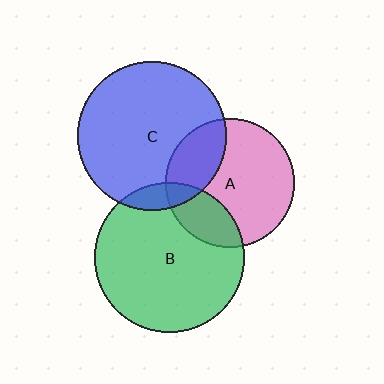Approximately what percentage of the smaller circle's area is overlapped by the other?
Approximately 10%.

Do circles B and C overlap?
Yes.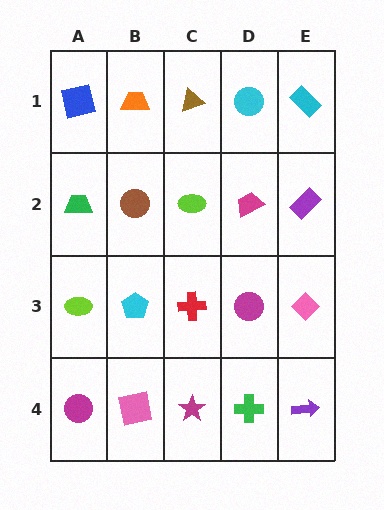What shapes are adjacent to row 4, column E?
A pink diamond (row 3, column E), a green cross (row 4, column D).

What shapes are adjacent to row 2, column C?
A brown triangle (row 1, column C), a red cross (row 3, column C), a brown circle (row 2, column B), a magenta trapezoid (row 2, column D).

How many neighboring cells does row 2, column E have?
3.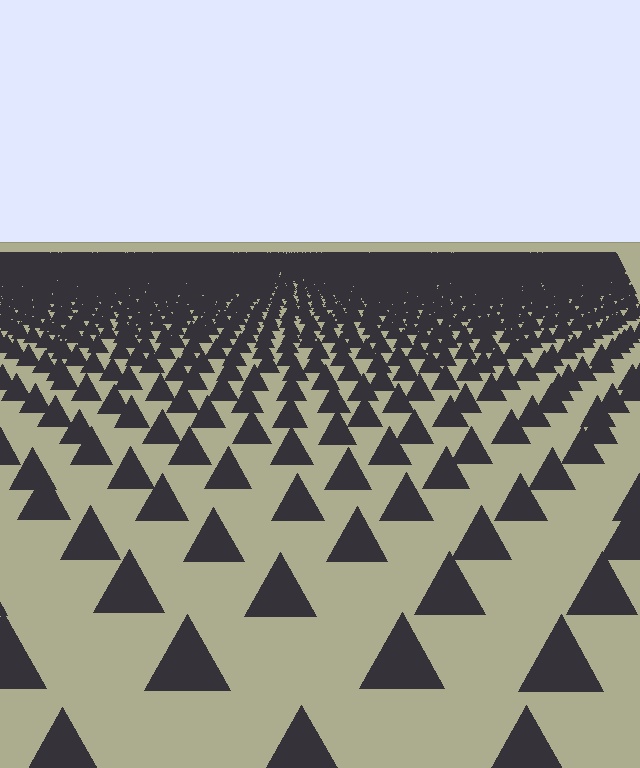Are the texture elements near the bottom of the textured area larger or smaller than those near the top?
Larger. Near the bottom, elements are closer to the viewer and appear at a bigger on-screen size.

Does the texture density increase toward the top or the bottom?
Density increases toward the top.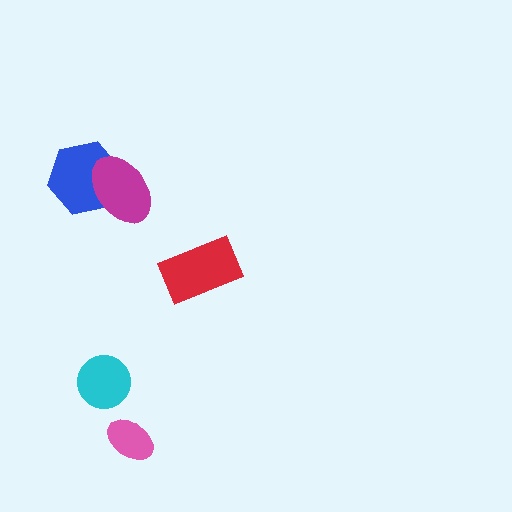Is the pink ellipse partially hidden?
No, no other shape covers it.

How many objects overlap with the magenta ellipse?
1 object overlaps with the magenta ellipse.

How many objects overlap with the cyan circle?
0 objects overlap with the cyan circle.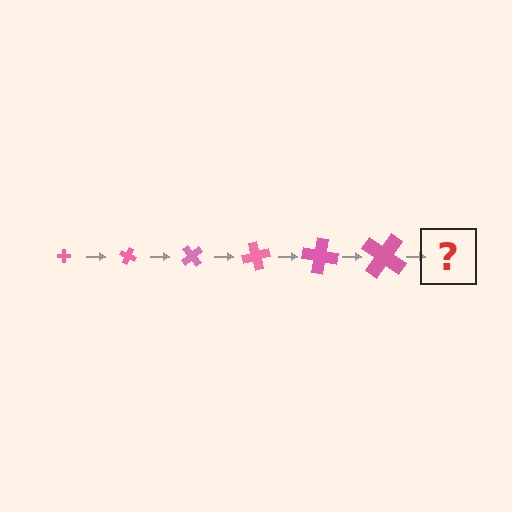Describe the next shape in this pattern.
It should be a cross, larger than the previous one and rotated 150 degrees from the start.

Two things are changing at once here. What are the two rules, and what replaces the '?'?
The two rules are that the cross grows larger each step and it rotates 25 degrees each step. The '?' should be a cross, larger than the previous one and rotated 150 degrees from the start.